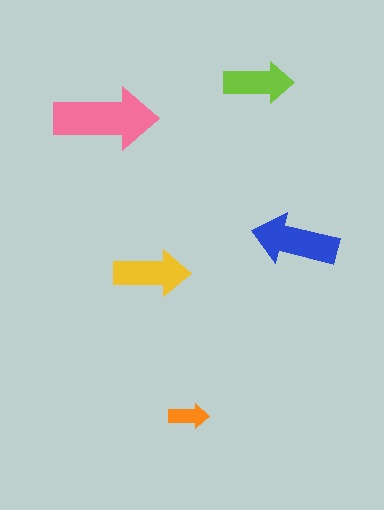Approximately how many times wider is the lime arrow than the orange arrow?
About 1.5 times wider.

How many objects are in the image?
There are 5 objects in the image.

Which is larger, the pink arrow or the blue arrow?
The pink one.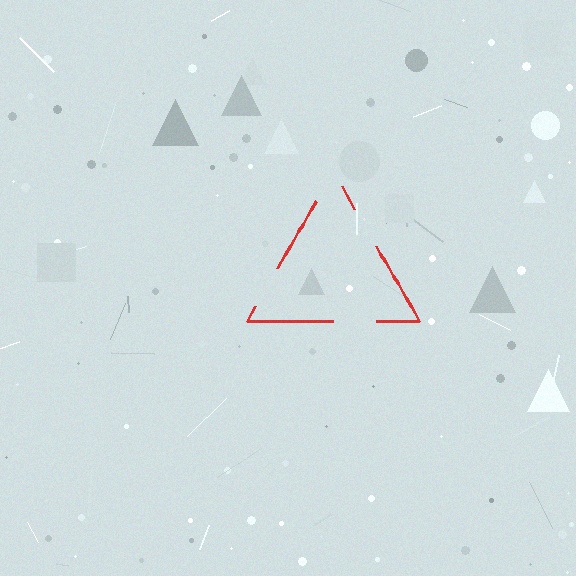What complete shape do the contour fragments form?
The contour fragments form a triangle.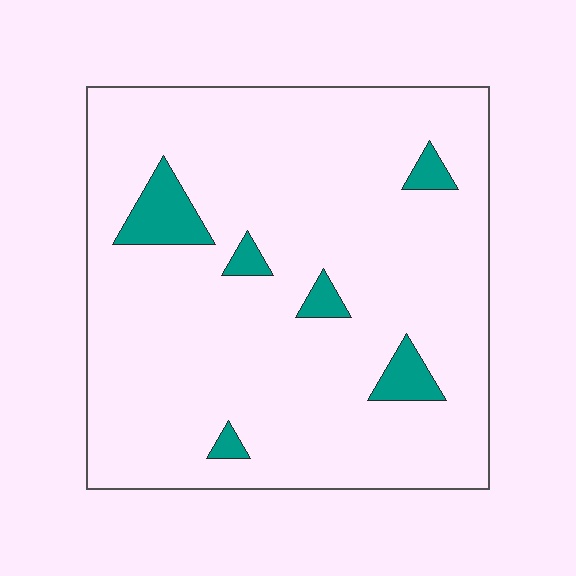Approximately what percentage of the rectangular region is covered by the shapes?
Approximately 10%.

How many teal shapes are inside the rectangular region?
6.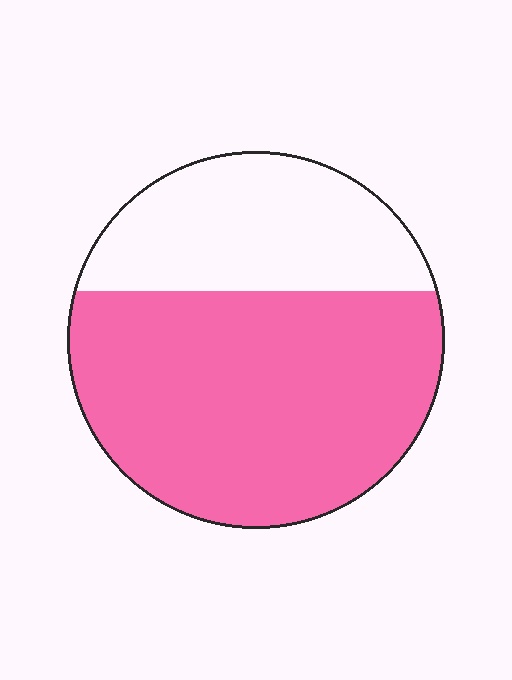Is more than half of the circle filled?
Yes.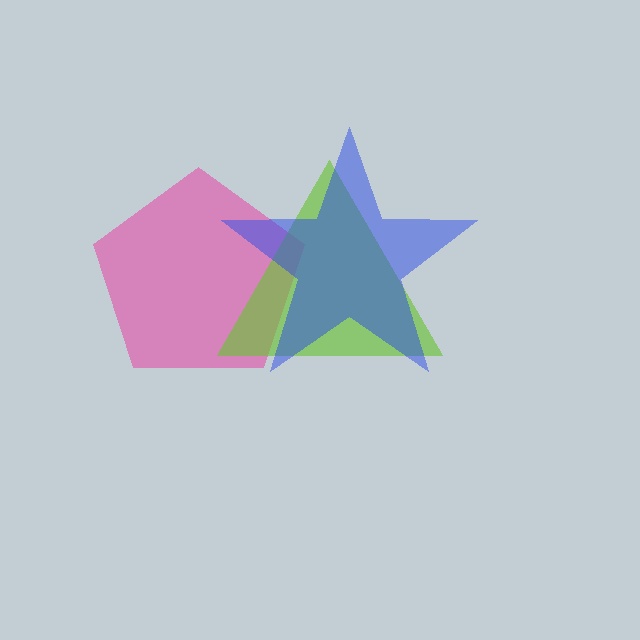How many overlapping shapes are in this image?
There are 3 overlapping shapes in the image.